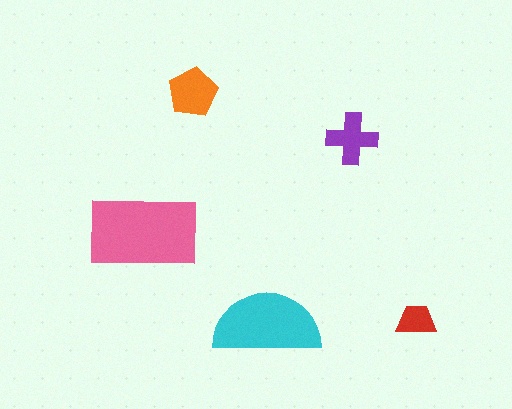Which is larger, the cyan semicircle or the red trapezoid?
The cyan semicircle.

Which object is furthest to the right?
The red trapezoid is rightmost.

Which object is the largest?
The pink rectangle.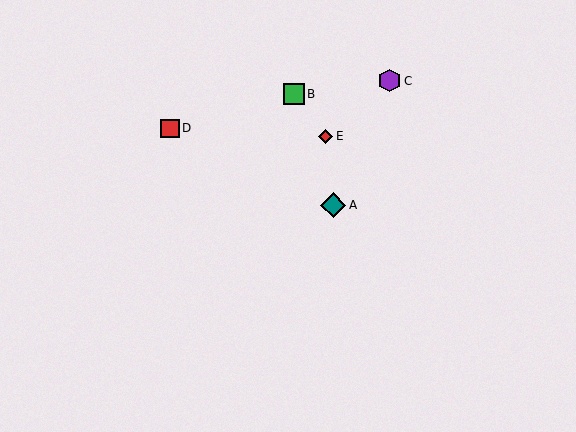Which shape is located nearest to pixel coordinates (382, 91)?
The purple hexagon (labeled C) at (390, 81) is nearest to that location.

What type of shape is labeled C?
Shape C is a purple hexagon.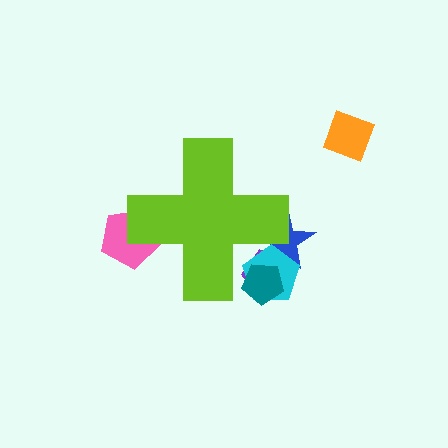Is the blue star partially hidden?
Yes, the blue star is partially hidden behind the lime cross.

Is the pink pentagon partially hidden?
Yes, the pink pentagon is partially hidden behind the lime cross.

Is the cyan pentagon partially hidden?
Yes, the cyan pentagon is partially hidden behind the lime cross.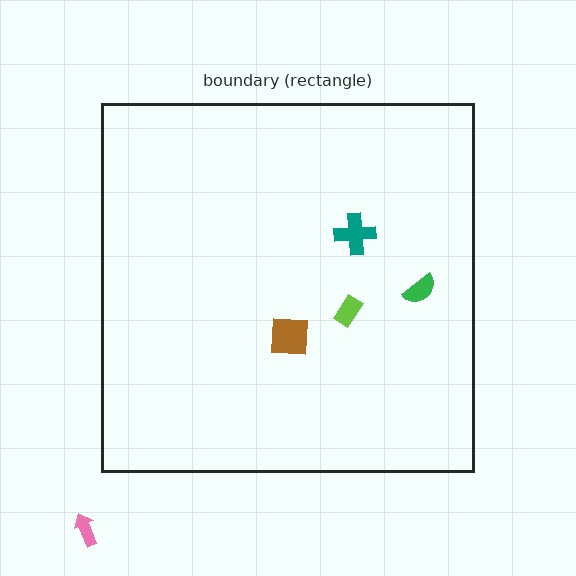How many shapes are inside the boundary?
4 inside, 1 outside.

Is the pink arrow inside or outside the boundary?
Outside.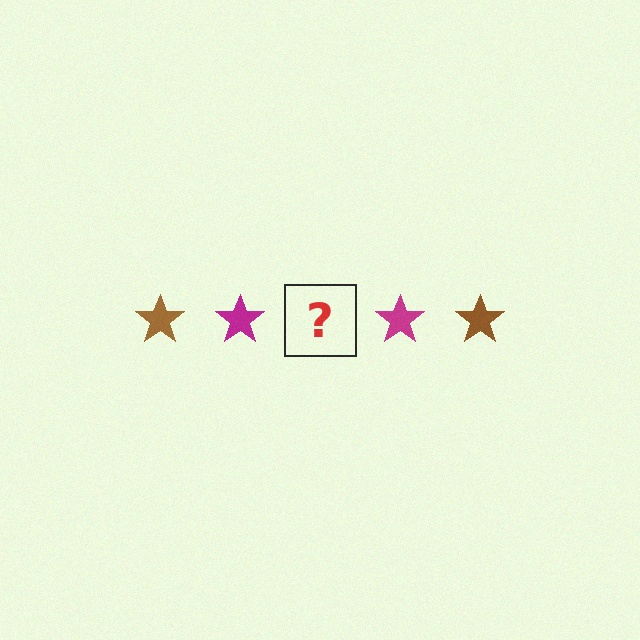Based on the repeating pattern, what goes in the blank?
The blank should be a brown star.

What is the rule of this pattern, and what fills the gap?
The rule is that the pattern cycles through brown, magenta stars. The gap should be filled with a brown star.